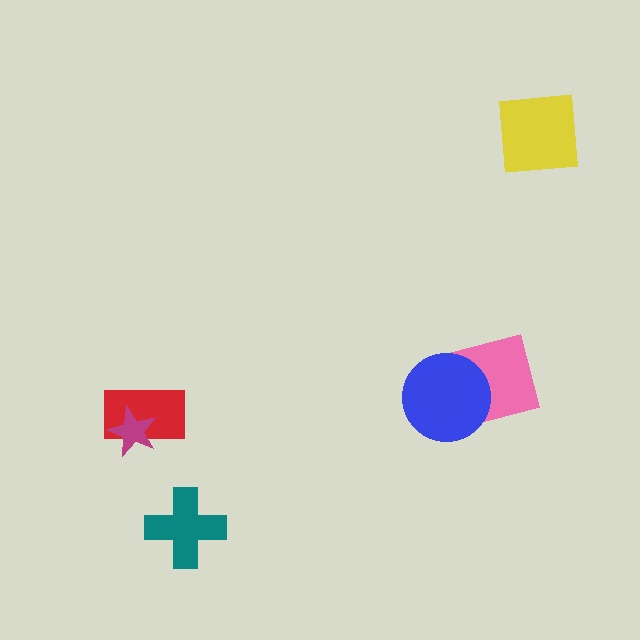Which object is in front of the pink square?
The blue circle is in front of the pink square.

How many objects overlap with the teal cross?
0 objects overlap with the teal cross.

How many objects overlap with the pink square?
1 object overlaps with the pink square.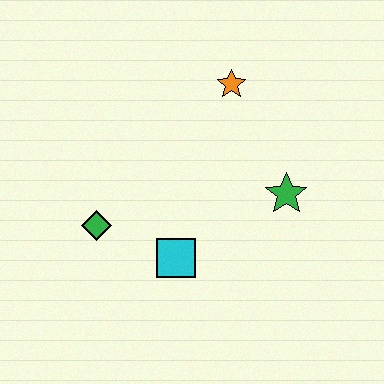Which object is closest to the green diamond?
The cyan square is closest to the green diamond.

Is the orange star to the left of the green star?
Yes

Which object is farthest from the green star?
The green diamond is farthest from the green star.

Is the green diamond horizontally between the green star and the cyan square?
No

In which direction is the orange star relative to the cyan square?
The orange star is above the cyan square.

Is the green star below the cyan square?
No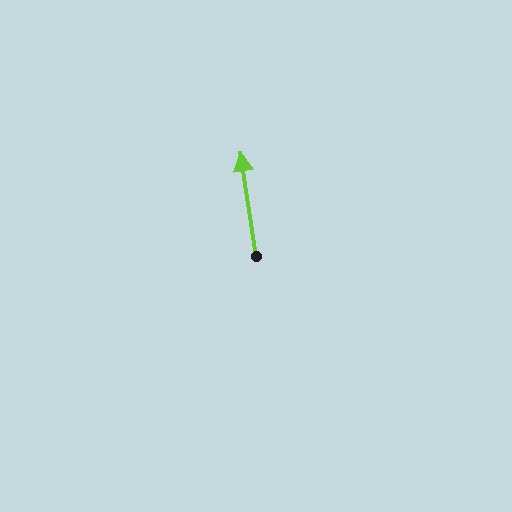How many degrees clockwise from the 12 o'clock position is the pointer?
Approximately 352 degrees.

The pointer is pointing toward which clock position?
Roughly 12 o'clock.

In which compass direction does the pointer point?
North.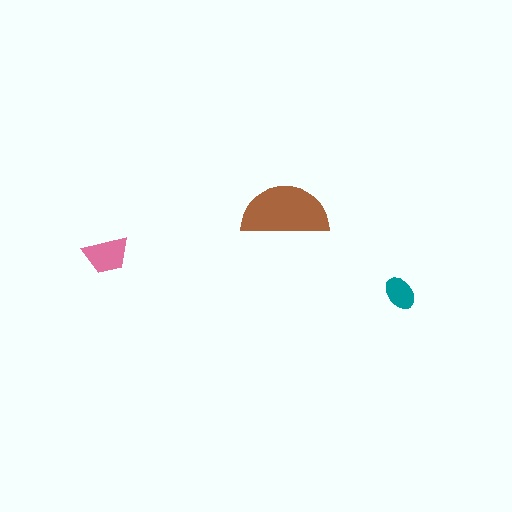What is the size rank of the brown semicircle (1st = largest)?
1st.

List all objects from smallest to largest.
The teal ellipse, the pink trapezoid, the brown semicircle.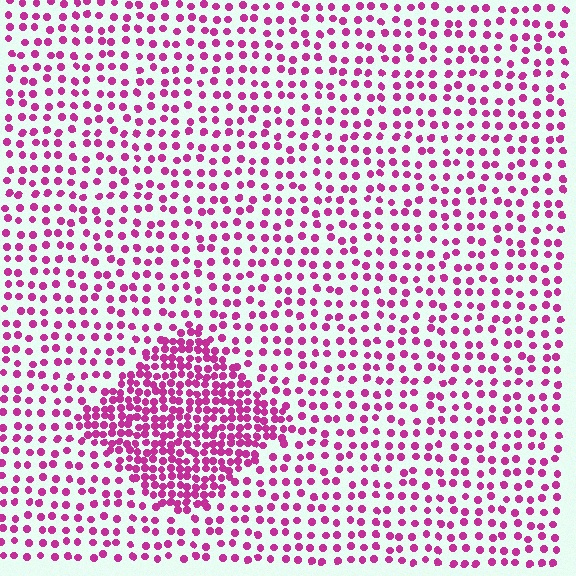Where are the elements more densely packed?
The elements are more densely packed inside the diamond boundary.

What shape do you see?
I see a diamond.